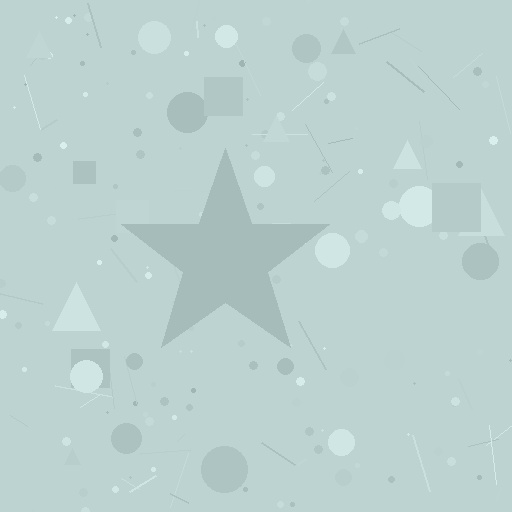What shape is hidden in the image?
A star is hidden in the image.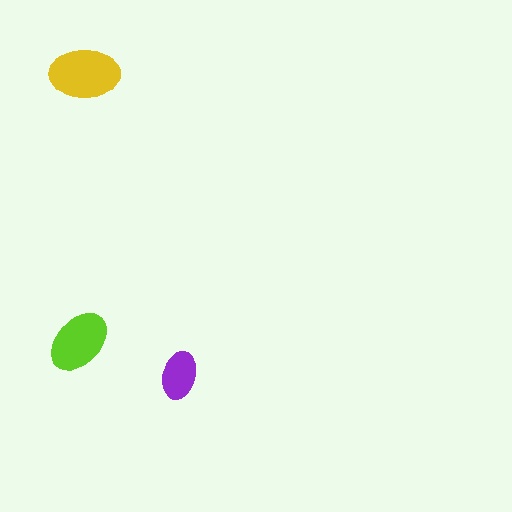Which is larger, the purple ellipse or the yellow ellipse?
The yellow one.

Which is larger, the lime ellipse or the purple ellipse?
The lime one.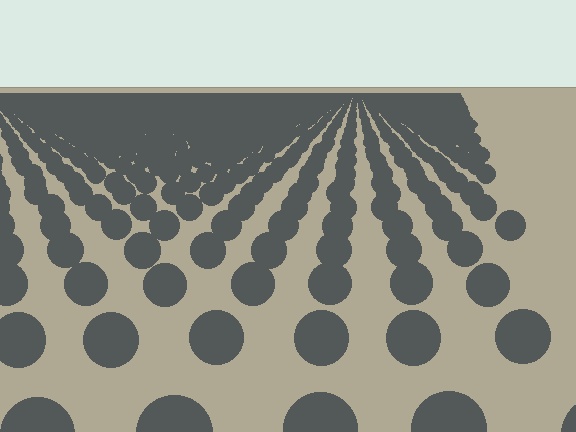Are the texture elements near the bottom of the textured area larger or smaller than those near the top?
Larger. Near the bottom, elements are closer to the viewer and appear at a bigger on-screen size.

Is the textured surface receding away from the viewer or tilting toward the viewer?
The surface is receding away from the viewer. Texture elements get smaller and denser toward the top.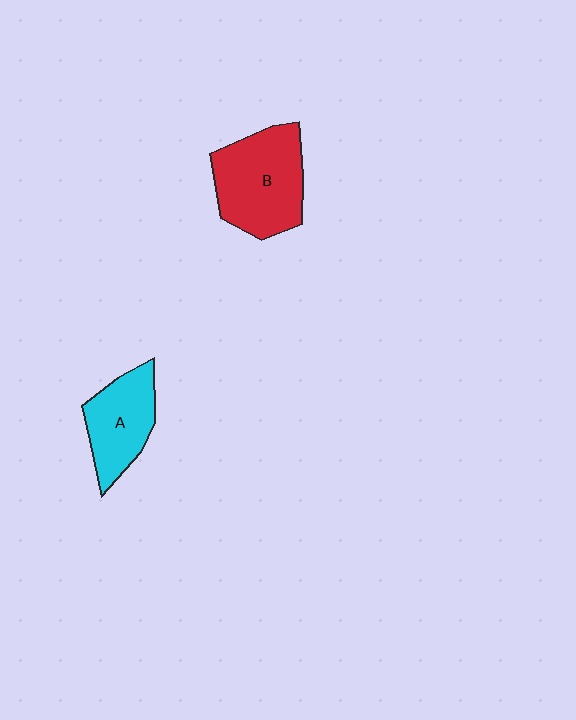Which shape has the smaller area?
Shape A (cyan).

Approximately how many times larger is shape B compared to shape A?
Approximately 1.4 times.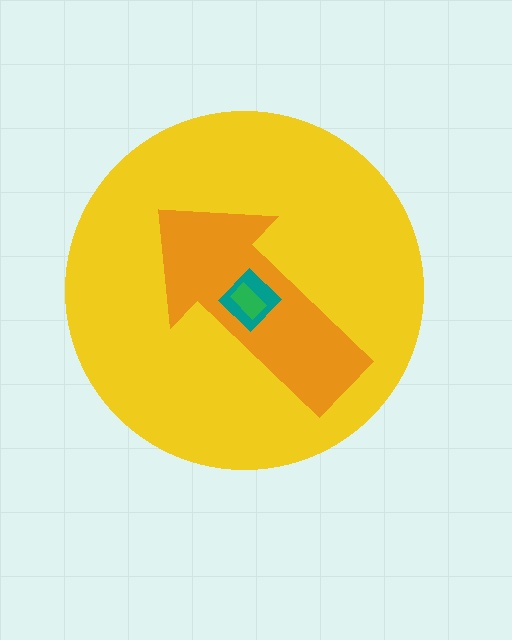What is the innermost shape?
The green rectangle.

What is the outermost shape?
The yellow circle.